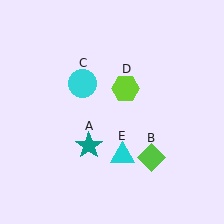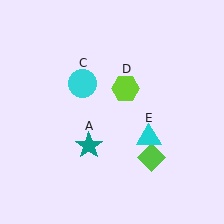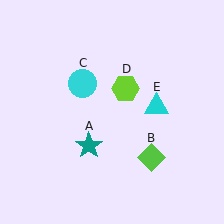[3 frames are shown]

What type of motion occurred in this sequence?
The cyan triangle (object E) rotated counterclockwise around the center of the scene.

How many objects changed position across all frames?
1 object changed position: cyan triangle (object E).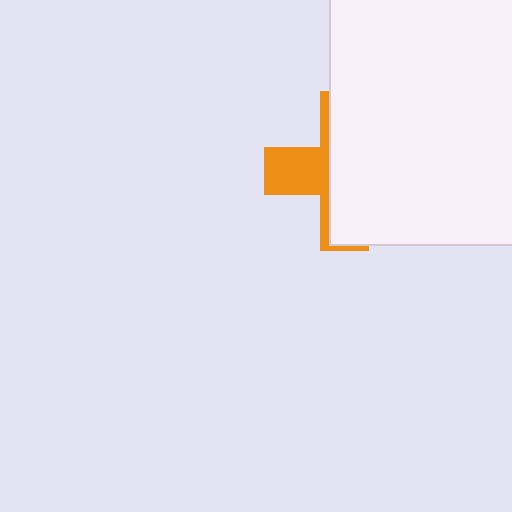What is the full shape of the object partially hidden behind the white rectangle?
The partially hidden object is an orange cross.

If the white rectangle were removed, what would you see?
You would see the complete orange cross.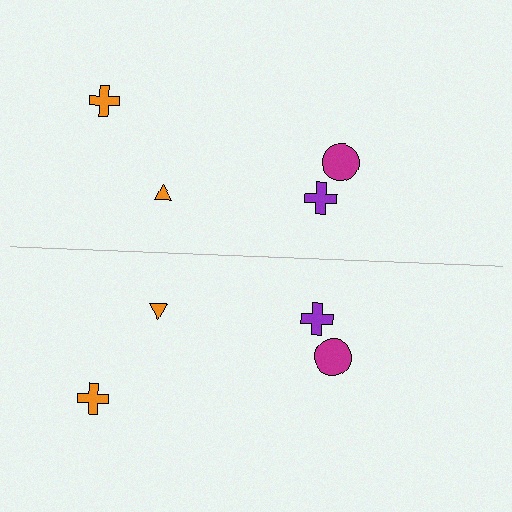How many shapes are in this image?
There are 8 shapes in this image.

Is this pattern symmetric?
Yes, this pattern has bilateral (reflection) symmetry.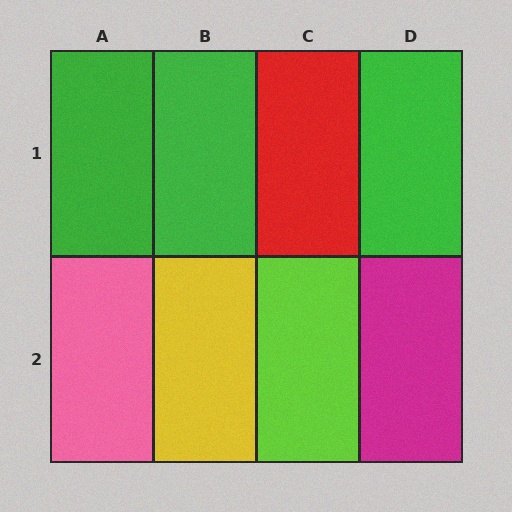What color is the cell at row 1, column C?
Red.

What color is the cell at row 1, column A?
Green.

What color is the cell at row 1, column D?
Green.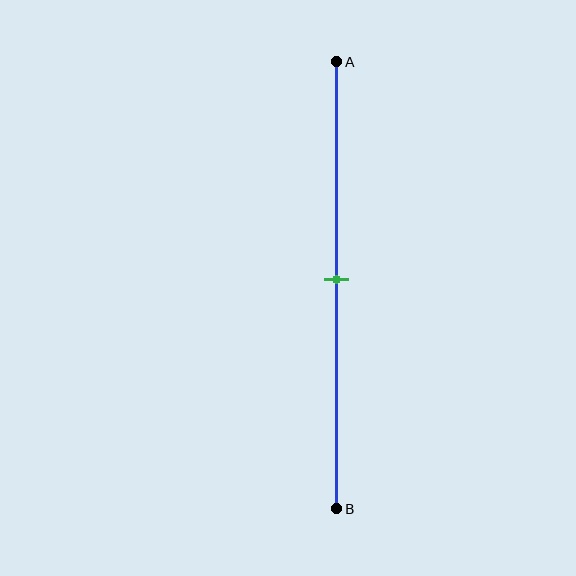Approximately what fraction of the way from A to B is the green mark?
The green mark is approximately 50% of the way from A to B.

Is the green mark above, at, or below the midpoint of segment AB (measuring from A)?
The green mark is approximately at the midpoint of segment AB.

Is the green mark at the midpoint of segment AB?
Yes, the mark is approximately at the midpoint.